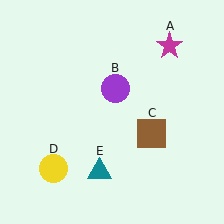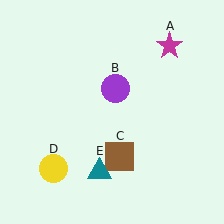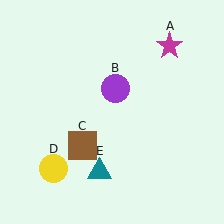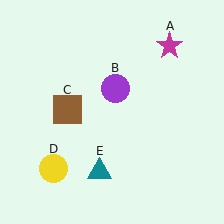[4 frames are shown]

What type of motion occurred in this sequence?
The brown square (object C) rotated clockwise around the center of the scene.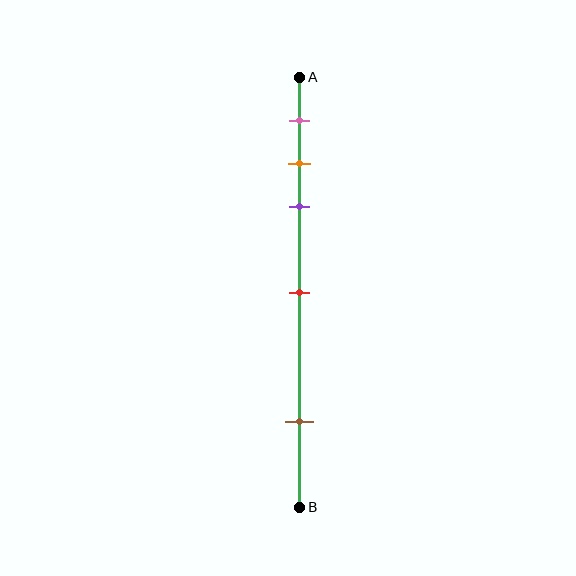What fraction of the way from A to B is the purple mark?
The purple mark is approximately 30% (0.3) of the way from A to B.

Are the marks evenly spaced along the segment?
No, the marks are not evenly spaced.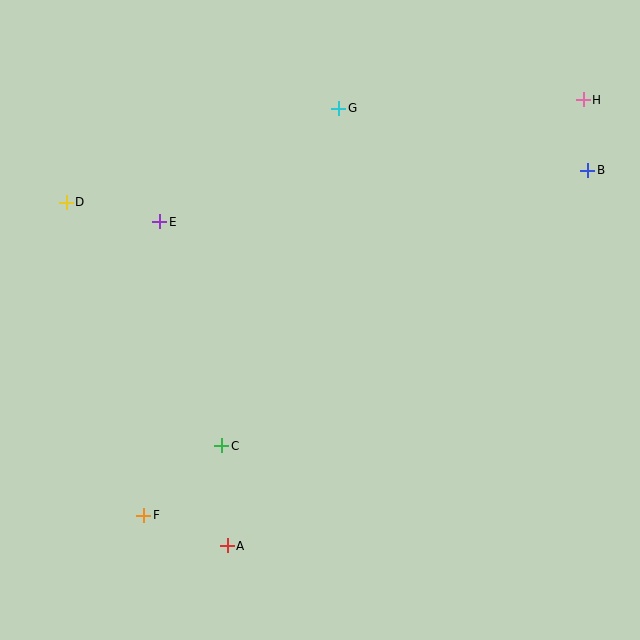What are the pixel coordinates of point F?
Point F is at (144, 515).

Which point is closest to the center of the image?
Point C at (222, 446) is closest to the center.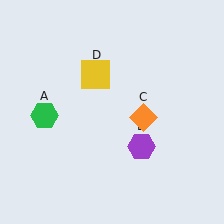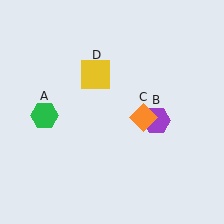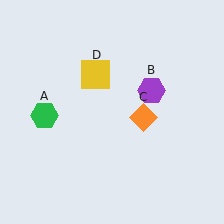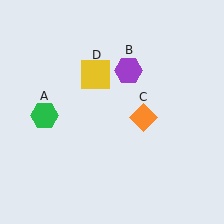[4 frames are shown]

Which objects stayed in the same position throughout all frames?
Green hexagon (object A) and orange diamond (object C) and yellow square (object D) remained stationary.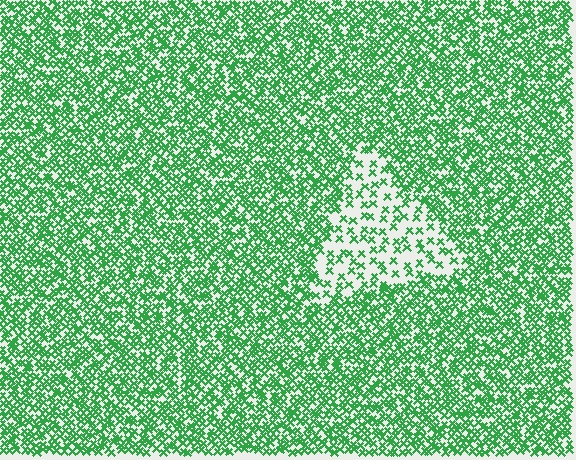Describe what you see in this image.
The image contains small green elements arranged at two different densities. A triangle-shaped region is visible where the elements are less densely packed than the surrounding area.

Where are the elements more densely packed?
The elements are more densely packed outside the triangle boundary.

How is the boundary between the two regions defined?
The boundary is defined by a change in element density (approximately 2.6x ratio). All elements are the same color, size, and shape.